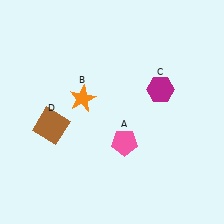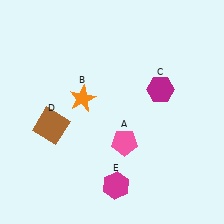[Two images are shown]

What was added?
A magenta hexagon (E) was added in Image 2.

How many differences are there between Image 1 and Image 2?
There is 1 difference between the two images.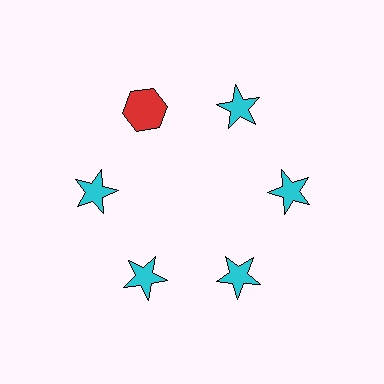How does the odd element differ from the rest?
It differs in both color (red instead of cyan) and shape (hexagon instead of star).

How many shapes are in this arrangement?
There are 6 shapes arranged in a ring pattern.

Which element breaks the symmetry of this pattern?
The red hexagon at roughly the 11 o'clock position breaks the symmetry. All other shapes are cyan stars.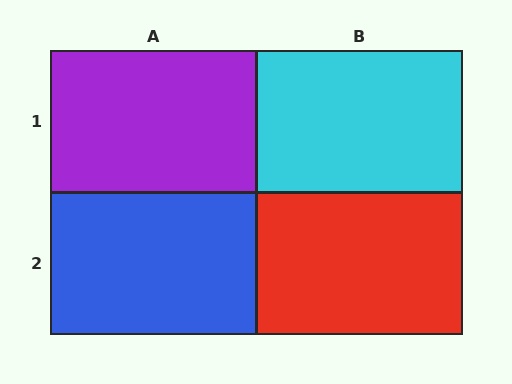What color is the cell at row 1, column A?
Purple.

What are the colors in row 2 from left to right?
Blue, red.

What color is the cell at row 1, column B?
Cyan.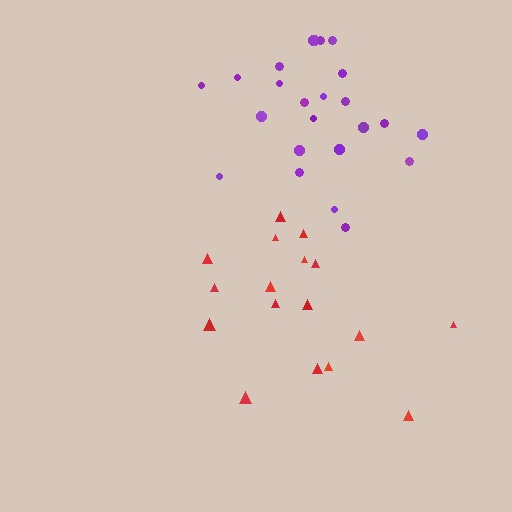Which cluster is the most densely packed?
Purple.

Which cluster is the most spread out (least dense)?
Red.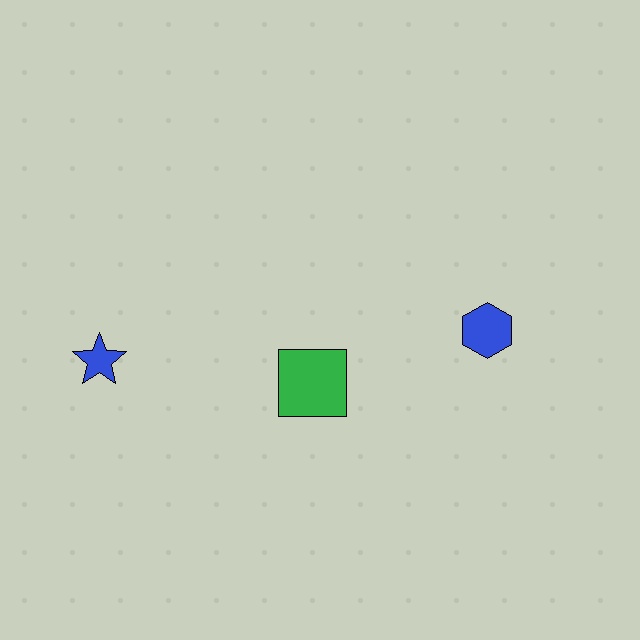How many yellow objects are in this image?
There are no yellow objects.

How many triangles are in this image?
There are no triangles.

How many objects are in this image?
There are 3 objects.